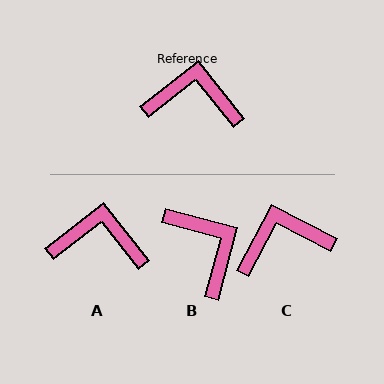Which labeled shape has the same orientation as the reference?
A.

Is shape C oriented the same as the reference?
No, it is off by about 24 degrees.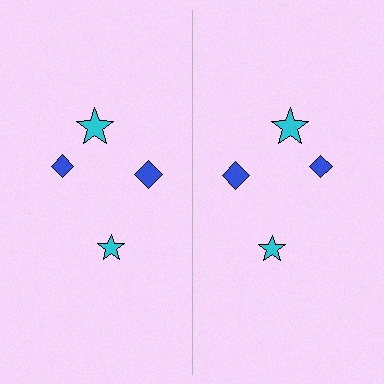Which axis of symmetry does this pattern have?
The pattern has a vertical axis of symmetry running through the center of the image.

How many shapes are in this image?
There are 8 shapes in this image.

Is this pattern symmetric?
Yes, this pattern has bilateral (reflection) symmetry.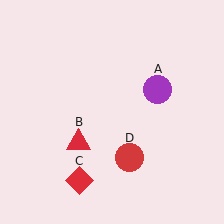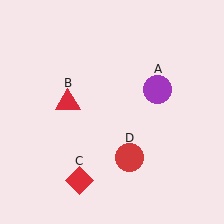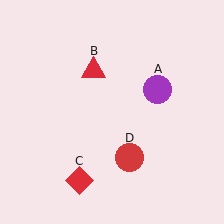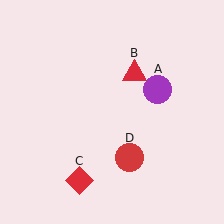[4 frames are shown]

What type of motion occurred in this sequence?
The red triangle (object B) rotated clockwise around the center of the scene.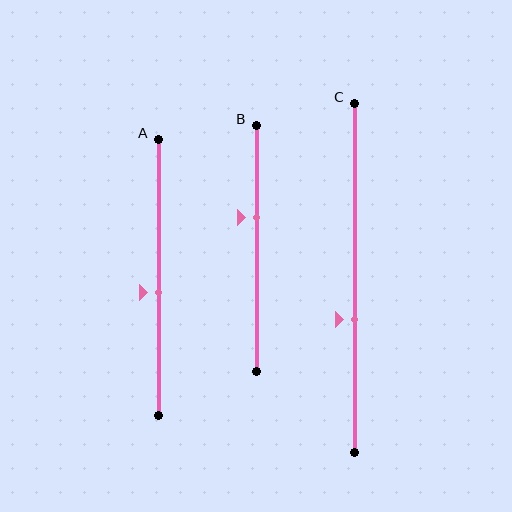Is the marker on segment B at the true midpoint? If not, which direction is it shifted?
No, the marker on segment B is shifted upward by about 13% of the segment length.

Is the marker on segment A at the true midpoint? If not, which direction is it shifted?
No, the marker on segment A is shifted downward by about 5% of the segment length.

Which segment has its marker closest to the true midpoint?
Segment A has its marker closest to the true midpoint.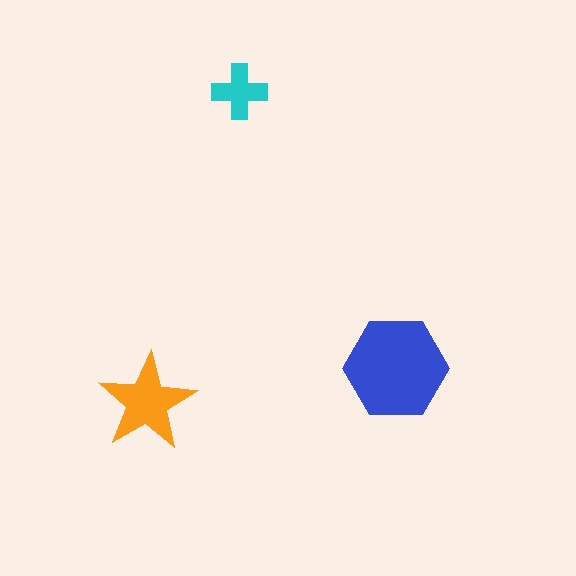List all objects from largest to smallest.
The blue hexagon, the orange star, the cyan cross.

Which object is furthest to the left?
The orange star is leftmost.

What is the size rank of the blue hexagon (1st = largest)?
1st.